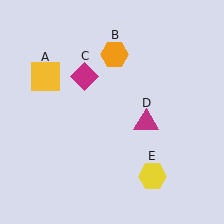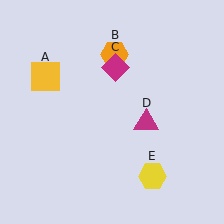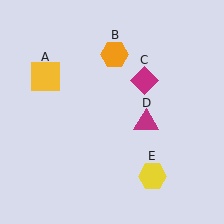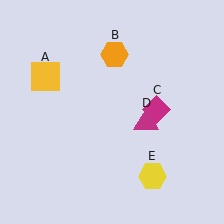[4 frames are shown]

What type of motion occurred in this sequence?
The magenta diamond (object C) rotated clockwise around the center of the scene.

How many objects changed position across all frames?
1 object changed position: magenta diamond (object C).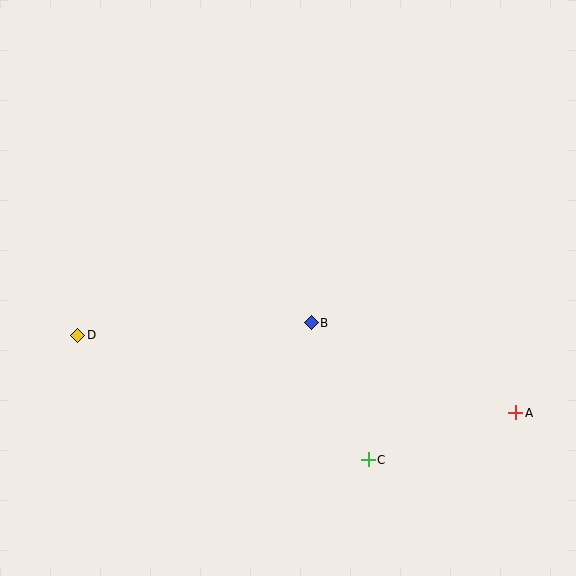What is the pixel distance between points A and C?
The distance between A and C is 155 pixels.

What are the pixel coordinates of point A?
Point A is at (516, 413).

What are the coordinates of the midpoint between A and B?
The midpoint between A and B is at (413, 368).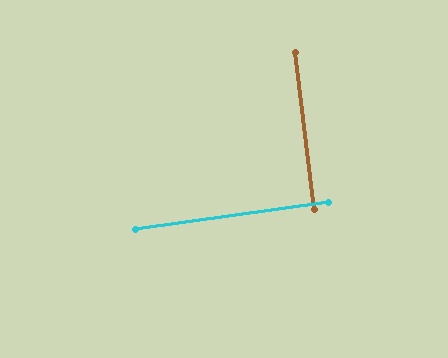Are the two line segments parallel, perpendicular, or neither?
Perpendicular — they meet at approximately 89°.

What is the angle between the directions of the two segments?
Approximately 89 degrees.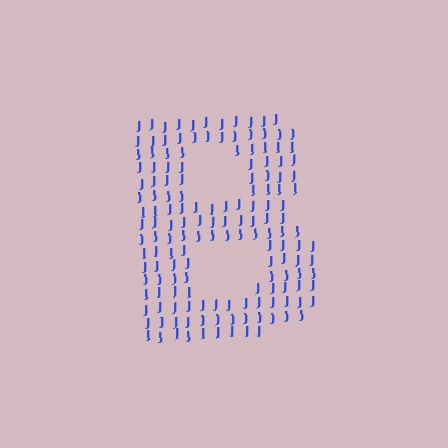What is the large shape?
The large shape is the letter B.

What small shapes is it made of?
It is made of small letter J's.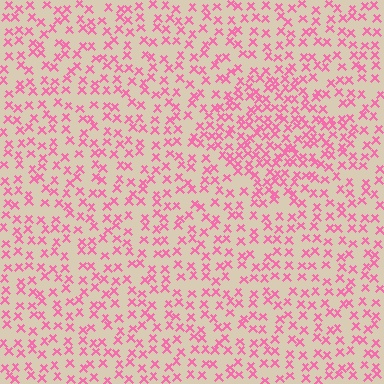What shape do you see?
I see a diamond.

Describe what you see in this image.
The image contains small pink elements arranged at two different densities. A diamond-shaped region is visible where the elements are more densely packed than the surrounding area.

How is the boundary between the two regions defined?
The boundary is defined by a change in element density (approximately 1.7x ratio). All elements are the same color, size, and shape.